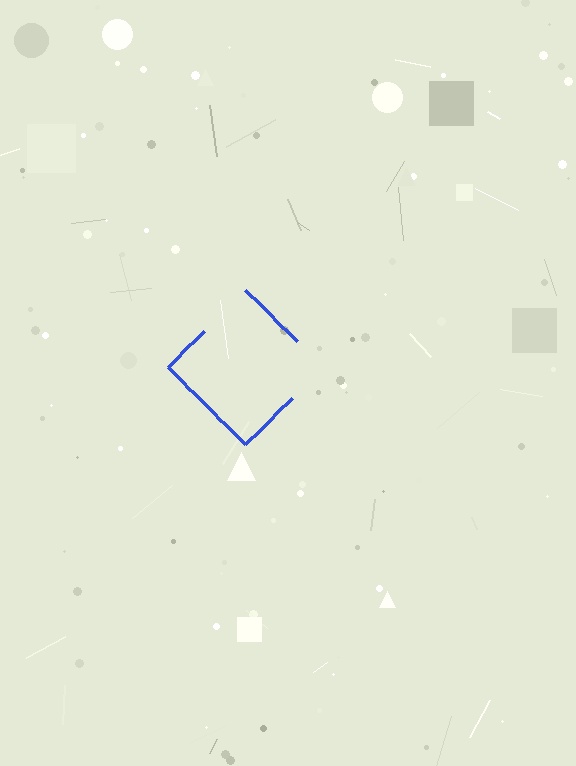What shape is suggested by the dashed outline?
The dashed outline suggests a diamond.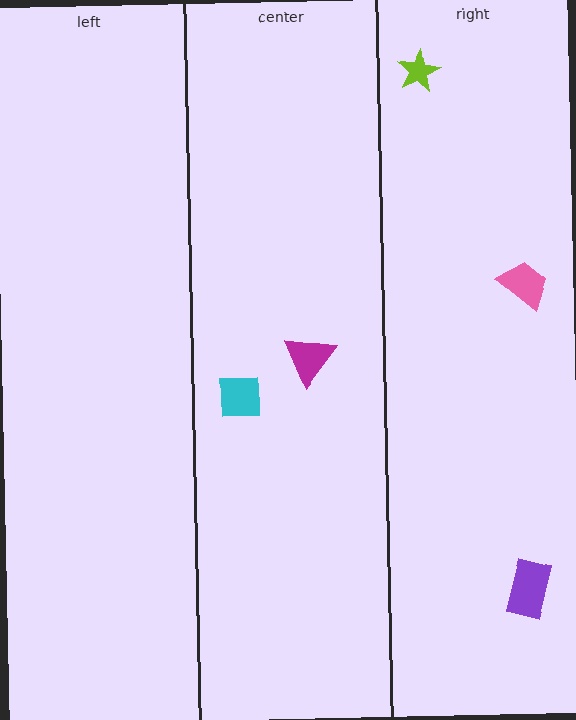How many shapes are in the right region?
3.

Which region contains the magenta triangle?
The center region.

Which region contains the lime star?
The right region.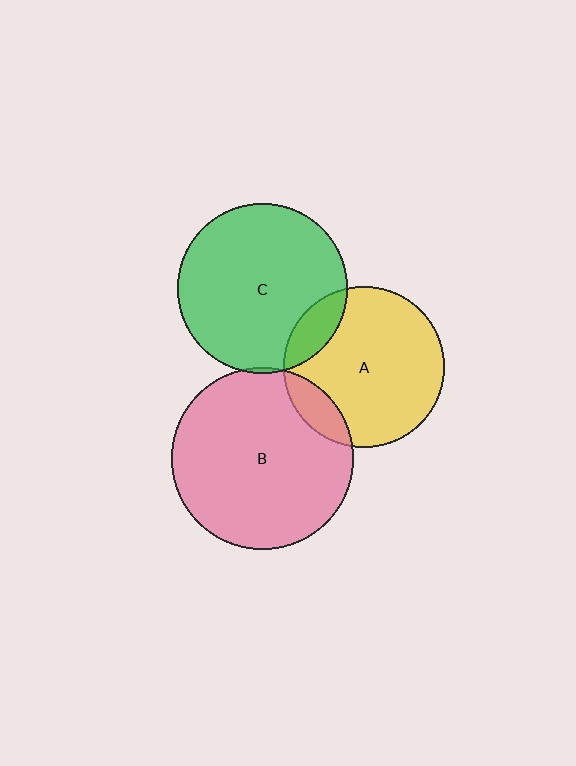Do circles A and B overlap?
Yes.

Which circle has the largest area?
Circle B (pink).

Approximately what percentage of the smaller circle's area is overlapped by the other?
Approximately 10%.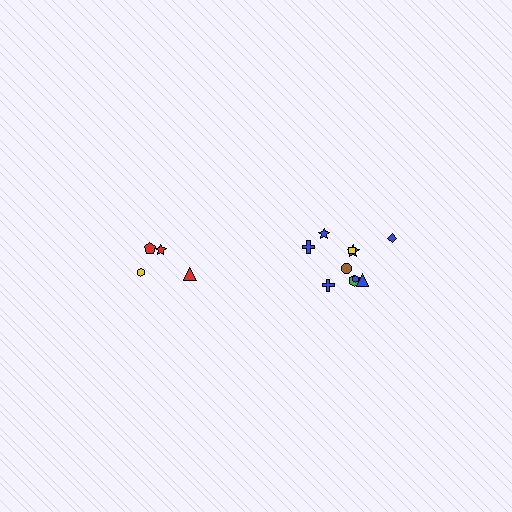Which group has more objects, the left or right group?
The right group.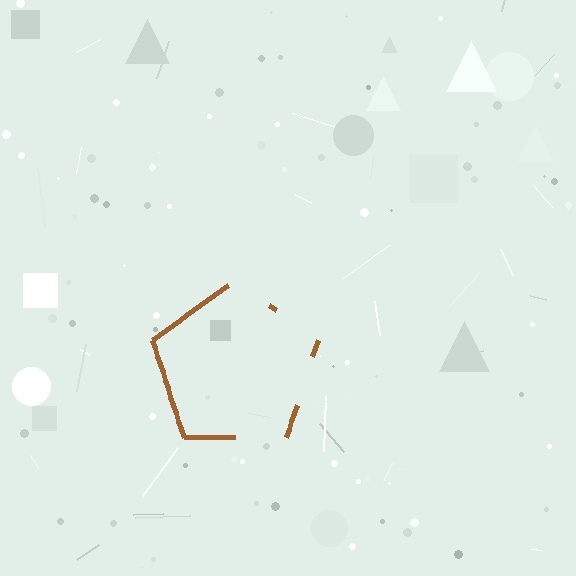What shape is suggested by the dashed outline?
The dashed outline suggests a pentagon.